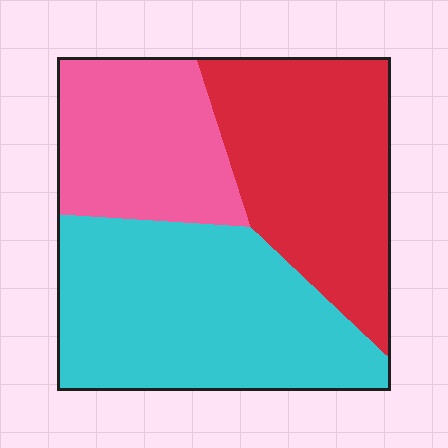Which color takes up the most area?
Cyan, at roughly 40%.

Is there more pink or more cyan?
Cyan.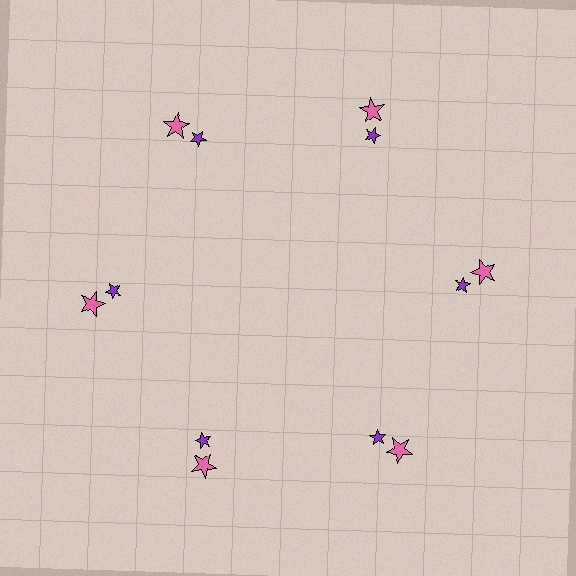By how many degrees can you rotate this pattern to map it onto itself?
The pattern maps onto itself every 60 degrees of rotation.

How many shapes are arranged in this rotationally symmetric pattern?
There are 12 shapes, arranged in 6 groups of 2.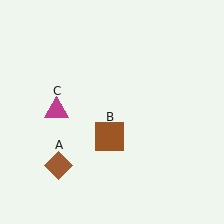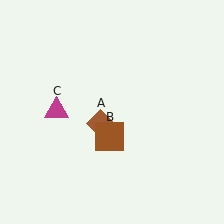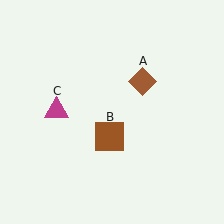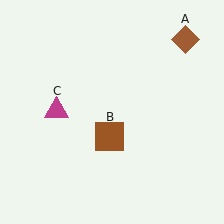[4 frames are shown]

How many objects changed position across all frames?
1 object changed position: brown diamond (object A).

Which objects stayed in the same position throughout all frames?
Brown square (object B) and magenta triangle (object C) remained stationary.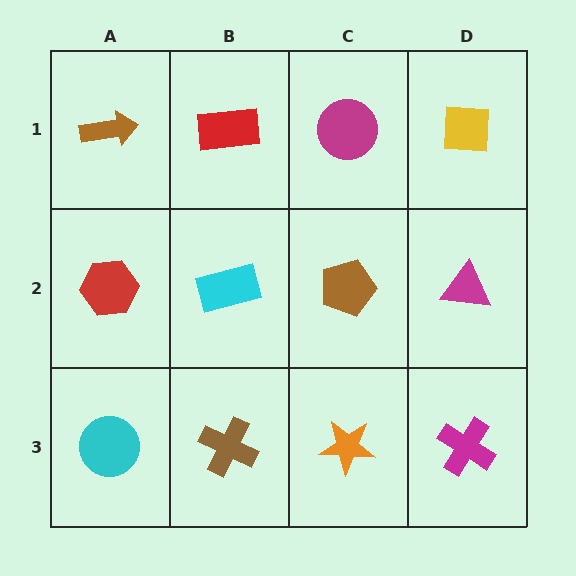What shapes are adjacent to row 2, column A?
A brown arrow (row 1, column A), a cyan circle (row 3, column A), a cyan rectangle (row 2, column B).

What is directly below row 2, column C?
An orange star.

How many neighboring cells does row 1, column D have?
2.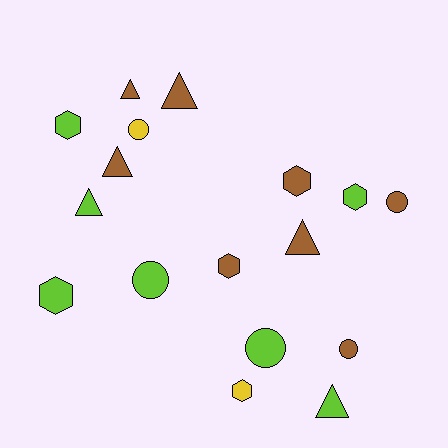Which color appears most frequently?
Brown, with 8 objects.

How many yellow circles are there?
There is 1 yellow circle.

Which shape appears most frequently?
Hexagon, with 6 objects.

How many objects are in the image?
There are 17 objects.